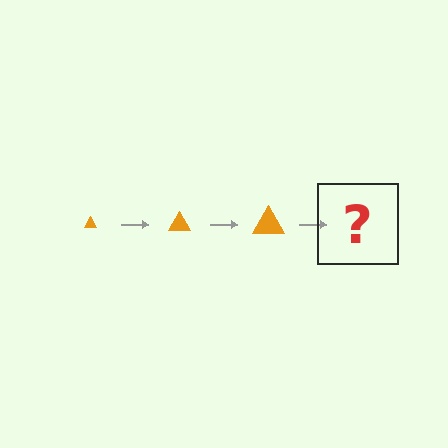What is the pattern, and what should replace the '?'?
The pattern is that the triangle gets progressively larger each step. The '?' should be an orange triangle, larger than the previous one.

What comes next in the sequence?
The next element should be an orange triangle, larger than the previous one.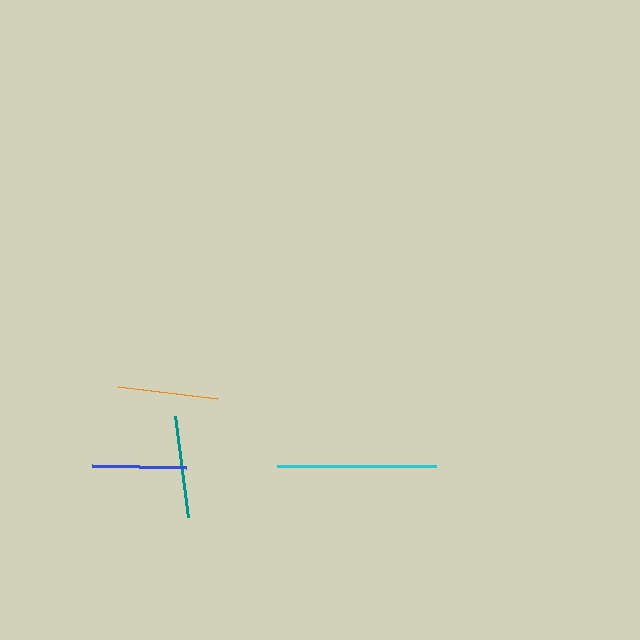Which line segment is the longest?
The cyan line is the longest at approximately 158 pixels.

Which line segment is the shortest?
The blue line is the shortest at approximately 94 pixels.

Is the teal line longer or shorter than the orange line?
The teal line is longer than the orange line.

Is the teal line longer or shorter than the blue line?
The teal line is longer than the blue line.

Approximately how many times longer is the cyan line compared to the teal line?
The cyan line is approximately 1.6 times the length of the teal line.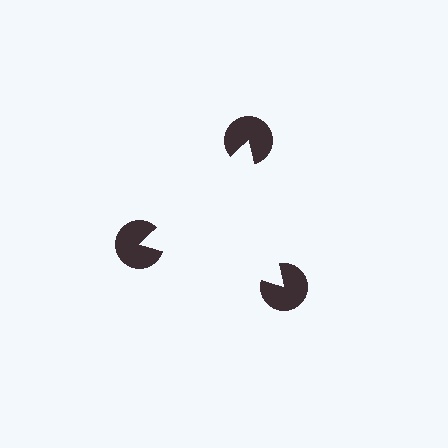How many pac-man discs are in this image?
There are 3 — one at each vertex of the illusory triangle.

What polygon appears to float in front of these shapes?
An illusory triangle — its edges are inferred from the aligned wedge cuts in the pac-man discs, not physically drawn.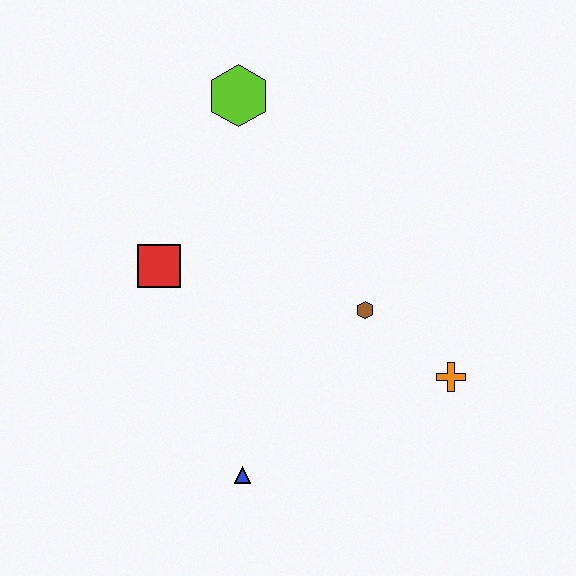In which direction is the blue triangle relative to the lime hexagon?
The blue triangle is below the lime hexagon.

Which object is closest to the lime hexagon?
The red square is closest to the lime hexagon.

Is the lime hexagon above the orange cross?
Yes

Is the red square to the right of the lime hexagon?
No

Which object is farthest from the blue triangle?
The lime hexagon is farthest from the blue triangle.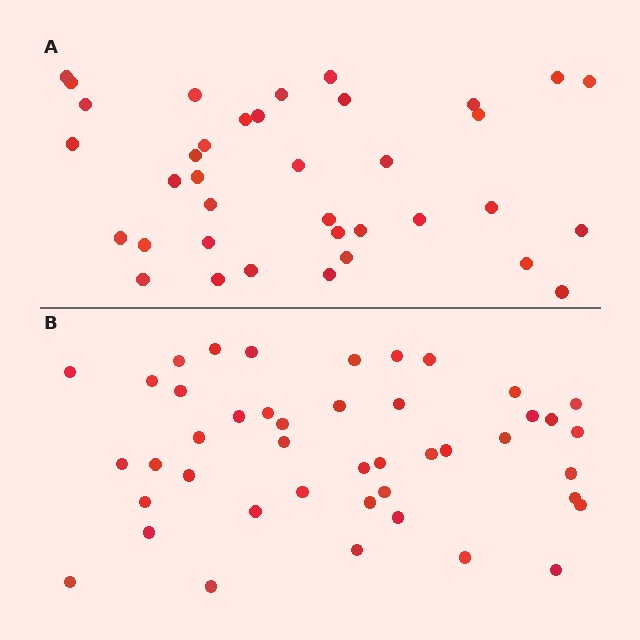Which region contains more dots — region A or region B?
Region B (the bottom region) has more dots.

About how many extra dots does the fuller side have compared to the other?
Region B has roughly 8 or so more dots than region A.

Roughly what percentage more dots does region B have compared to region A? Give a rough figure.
About 20% more.